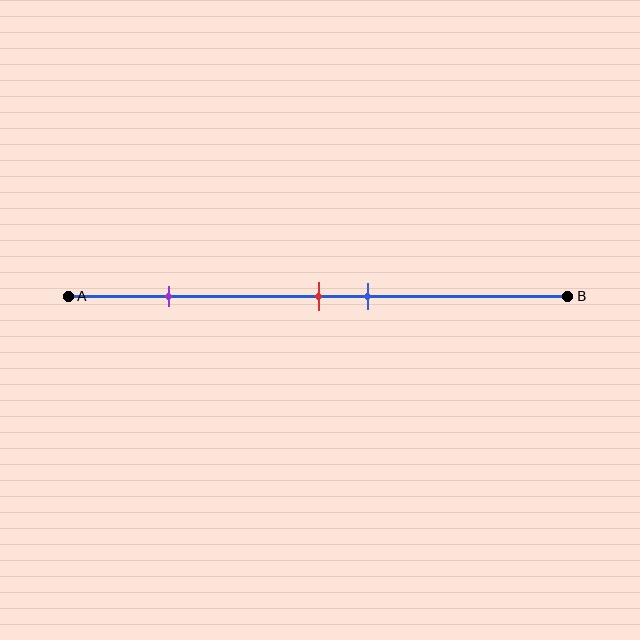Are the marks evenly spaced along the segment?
No, the marks are not evenly spaced.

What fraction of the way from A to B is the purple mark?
The purple mark is approximately 20% (0.2) of the way from A to B.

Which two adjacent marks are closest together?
The red and blue marks are the closest adjacent pair.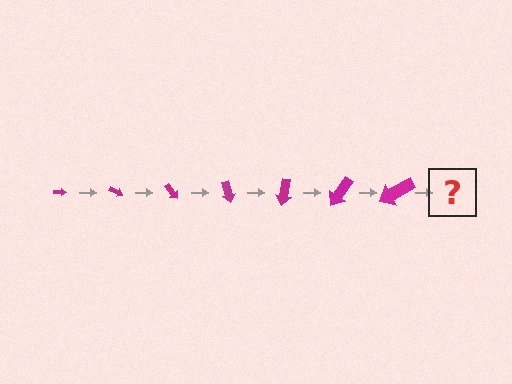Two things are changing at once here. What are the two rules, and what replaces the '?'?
The two rules are that the arrow grows larger each step and it rotates 25 degrees each step. The '?' should be an arrow, larger than the previous one and rotated 175 degrees from the start.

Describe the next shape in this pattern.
It should be an arrow, larger than the previous one and rotated 175 degrees from the start.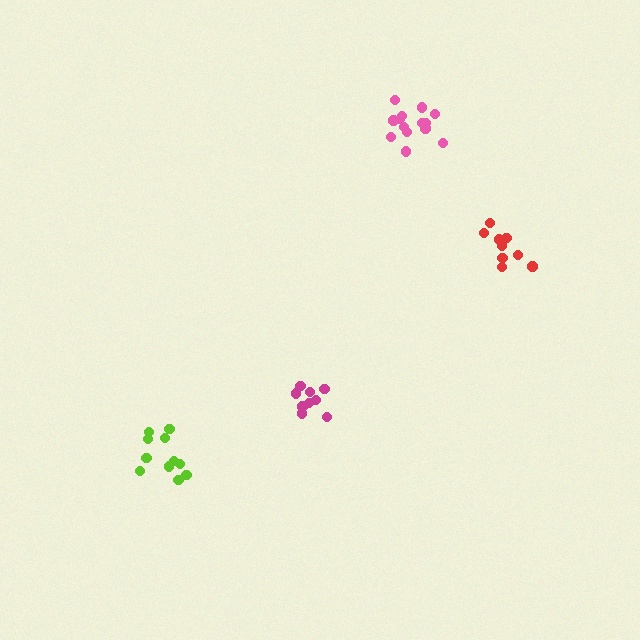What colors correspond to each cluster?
The clusters are colored: magenta, lime, red, pink.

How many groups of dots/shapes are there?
There are 4 groups.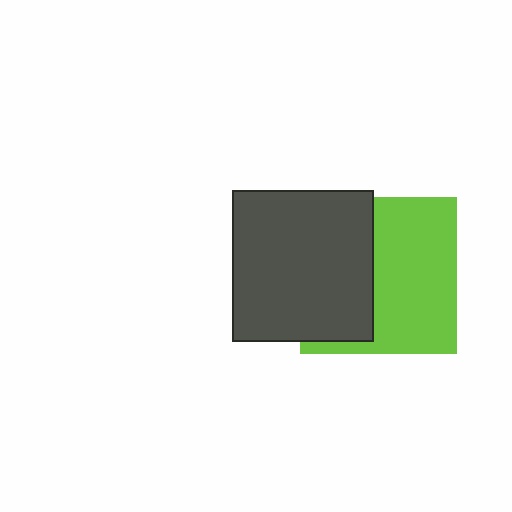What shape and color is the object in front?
The object in front is a dark gray rectangle.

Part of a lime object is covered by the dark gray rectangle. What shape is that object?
It is a square.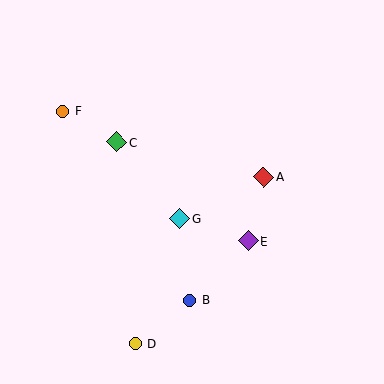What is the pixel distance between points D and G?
The distance between D and G is 133 pixels.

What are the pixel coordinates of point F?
Point F is at (62, 111).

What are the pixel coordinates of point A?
Point A is at (264, 177).